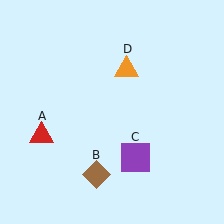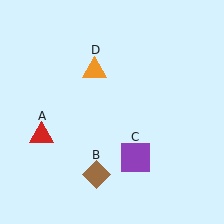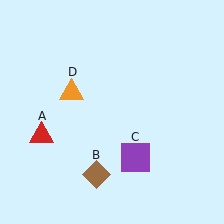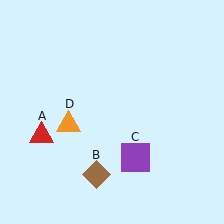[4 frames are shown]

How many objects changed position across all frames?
1 object changed position: orange triangle (object D).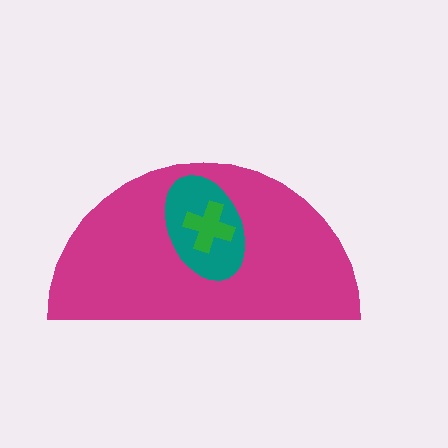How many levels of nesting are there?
3.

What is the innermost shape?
The green cross.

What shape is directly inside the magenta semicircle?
The teal ellipse.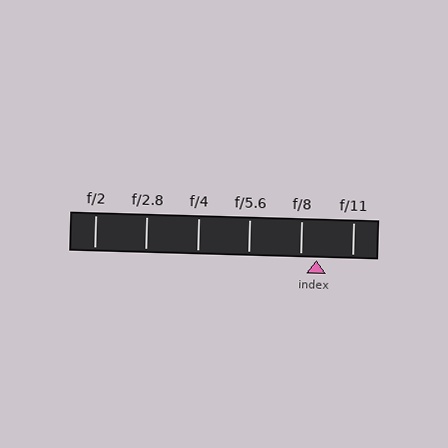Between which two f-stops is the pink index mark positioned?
The index mark is between f/8 and f/11.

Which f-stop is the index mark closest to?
The index mark is closest to f/8.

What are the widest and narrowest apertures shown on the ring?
The widest aperture shown is f/2 and the narrowest is f/11.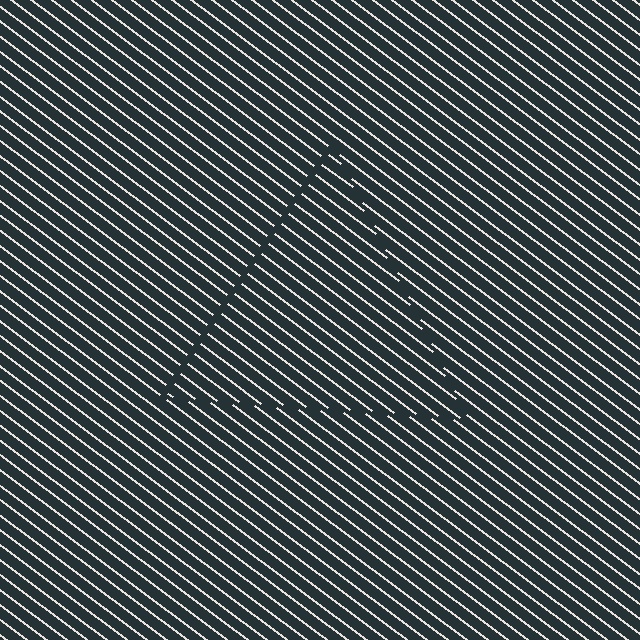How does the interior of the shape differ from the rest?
The interior of the shape contains the same grating, shifted by half a period — the contour is defined by the phase discontinuity where line-ends from the inner and outer gratings abut.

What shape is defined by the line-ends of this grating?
An illusory triangle. The interior of the shape contains the same grating, shifted by half a period — the contour is defined by the phase discontinuity where line-ends from the inner and outer gratings abut.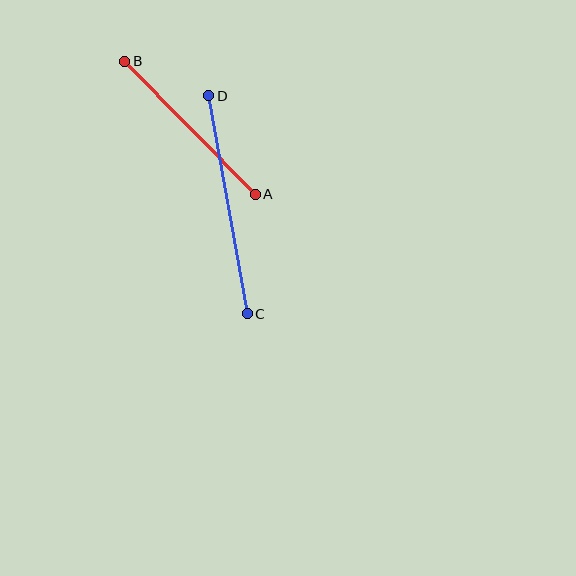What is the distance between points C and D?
The distance is approximately 222 pixels.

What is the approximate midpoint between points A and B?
The midpoint is at approximately (190, 128) pixels.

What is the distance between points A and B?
The distance is approximately 186 pixels.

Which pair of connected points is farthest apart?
Points C and D are farthest apart.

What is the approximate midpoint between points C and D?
The midpoint is at approximately (228, 205) pixels.